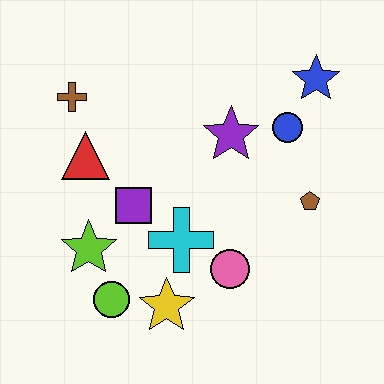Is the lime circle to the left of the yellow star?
Yes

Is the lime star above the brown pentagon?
No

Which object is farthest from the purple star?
The lime circle is farthest from the purple star.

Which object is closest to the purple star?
The blue circle is closest to the purple star.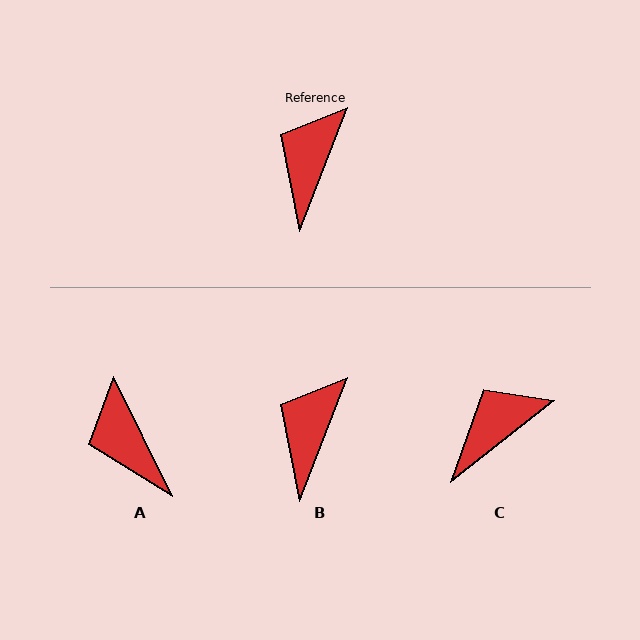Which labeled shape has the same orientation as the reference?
B.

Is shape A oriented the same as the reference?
No, it is off by about 47 degrees.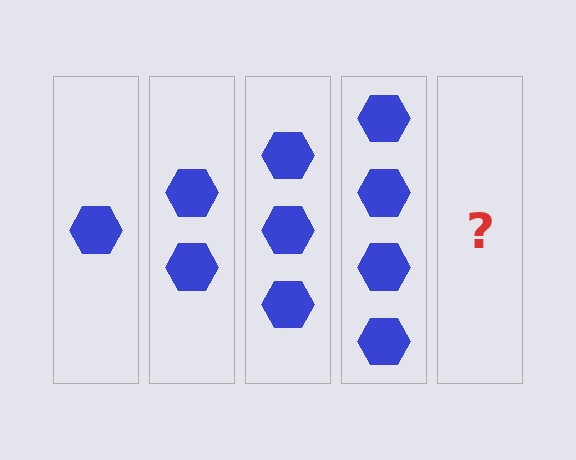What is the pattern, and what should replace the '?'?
The pattern is that each step adds one more hexagon. The '?' should be 5 hexagons.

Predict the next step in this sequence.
The next step is 5 hexagons.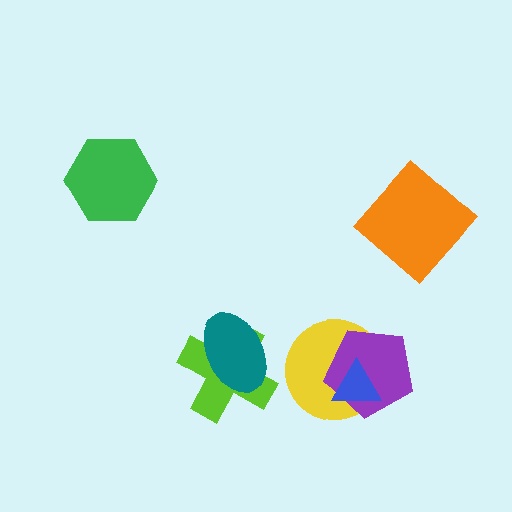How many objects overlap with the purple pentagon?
2 objects overlap with the purple pentagon.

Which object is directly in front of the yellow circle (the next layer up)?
The purple pentagon is directly in front of the yellow circle.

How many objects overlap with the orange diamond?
0 objects overlap with the orange diamond.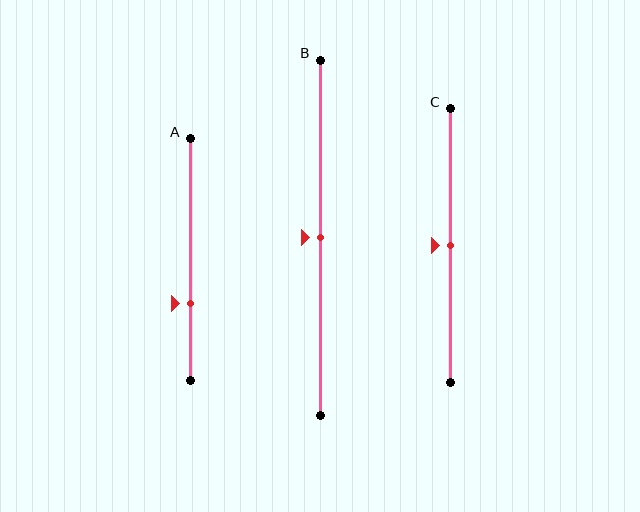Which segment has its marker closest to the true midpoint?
Segment B has its marker closest to the true midpoint.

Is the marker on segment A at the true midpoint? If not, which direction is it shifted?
No, the marker on segment A is shifted downward by about 18% of the segment length.